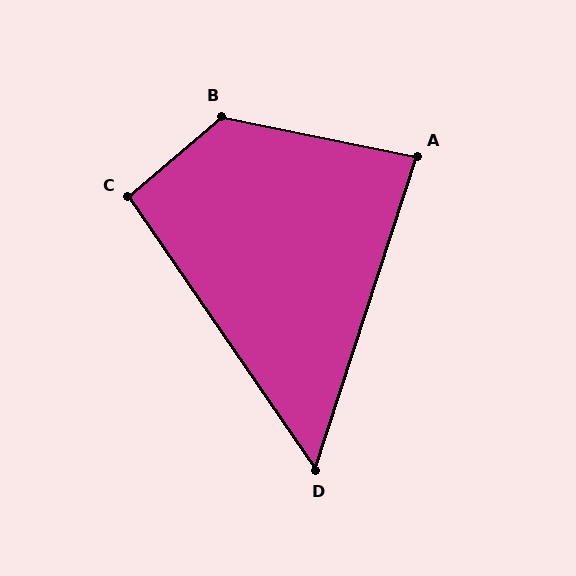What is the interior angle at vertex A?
Approximately 84 degrees (acute).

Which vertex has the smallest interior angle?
D, at approximately 52 degrees.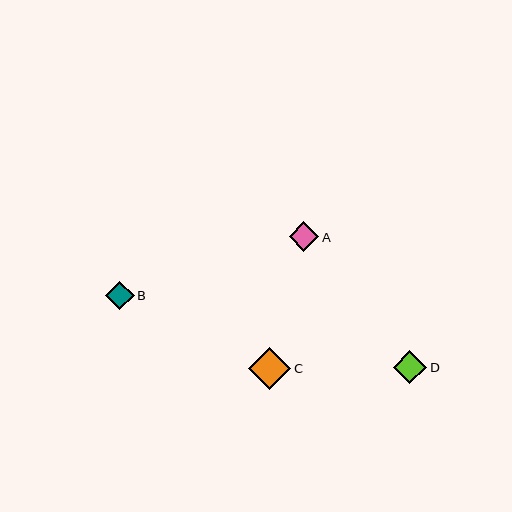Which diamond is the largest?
Diamond C is the largest with a size of approximately 42 pixels.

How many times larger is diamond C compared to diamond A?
Diamond C is approximately 1.4 times the size of diamond A.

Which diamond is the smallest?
Diamond B is the smallest with a size of approximately 29 pixels.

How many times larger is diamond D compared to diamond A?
Diamond D is approximately 1.1 times the size of diamond A.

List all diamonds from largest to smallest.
From largest to smallest: C, D, A, B.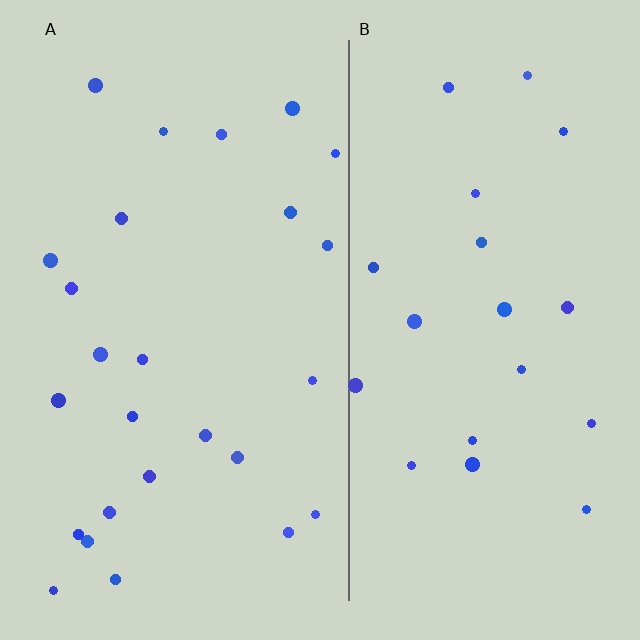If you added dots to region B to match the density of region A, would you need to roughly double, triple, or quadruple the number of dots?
Approximately double.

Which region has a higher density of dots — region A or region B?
A (the left).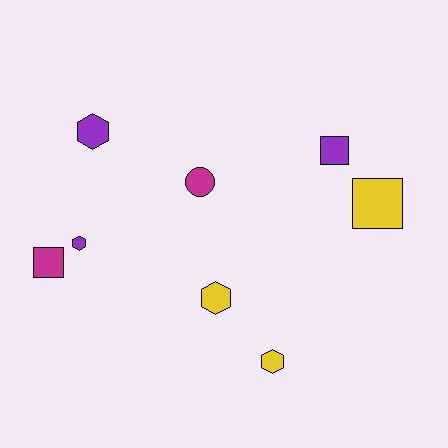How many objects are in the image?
There are 8 objects.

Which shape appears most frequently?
Hexagon, with 4 objects.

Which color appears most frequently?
Purple, with 3 objects.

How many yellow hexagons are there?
There are 2 yellow hexagons.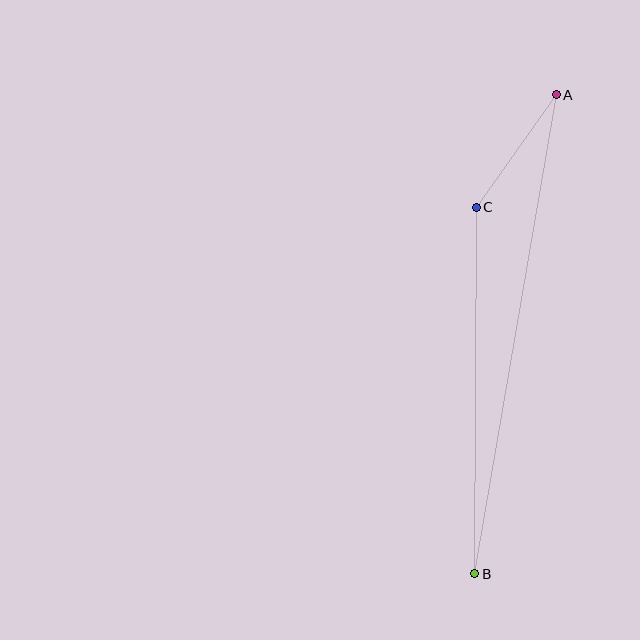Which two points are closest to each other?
Points A and C are closest to each other.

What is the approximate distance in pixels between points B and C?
The distance between B and C is approximately 366 pixels.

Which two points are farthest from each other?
Points A and B are farthest from each other.